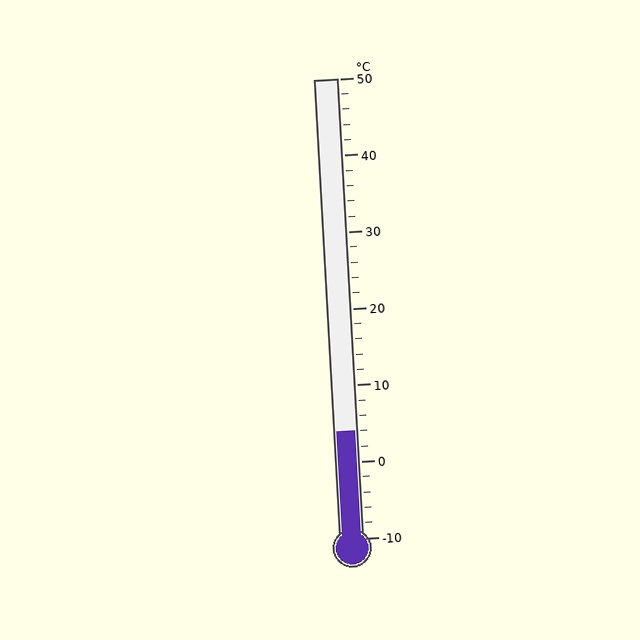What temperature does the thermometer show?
The thermometer shows approximately 4°C.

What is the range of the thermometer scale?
The thermometer scale ranges from -10°C to 50°C.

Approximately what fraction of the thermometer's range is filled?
The thermometer is filled to approximately 25% of its range.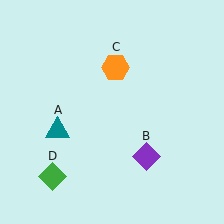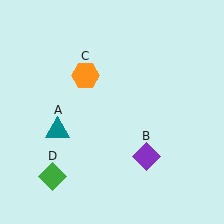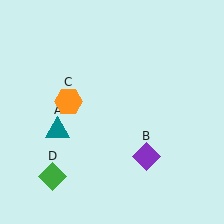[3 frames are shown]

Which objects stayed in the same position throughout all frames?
Teal triangle (object A) and purple diamond (object B) and green diamond (object D) remained stationary.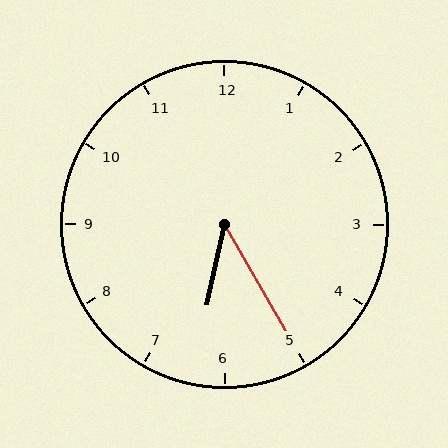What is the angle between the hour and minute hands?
Approximately 42 degrees.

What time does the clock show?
6:25.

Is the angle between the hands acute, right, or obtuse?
It is acute.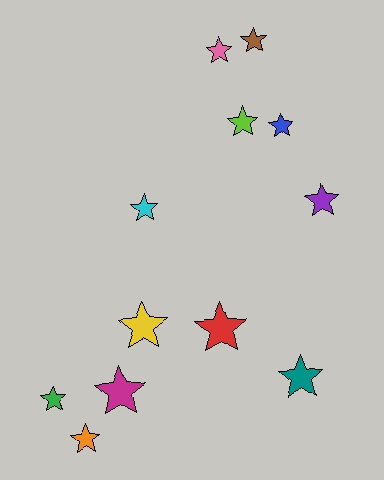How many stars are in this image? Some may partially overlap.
There are 12 stars.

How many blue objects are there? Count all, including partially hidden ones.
There is 1 blue object.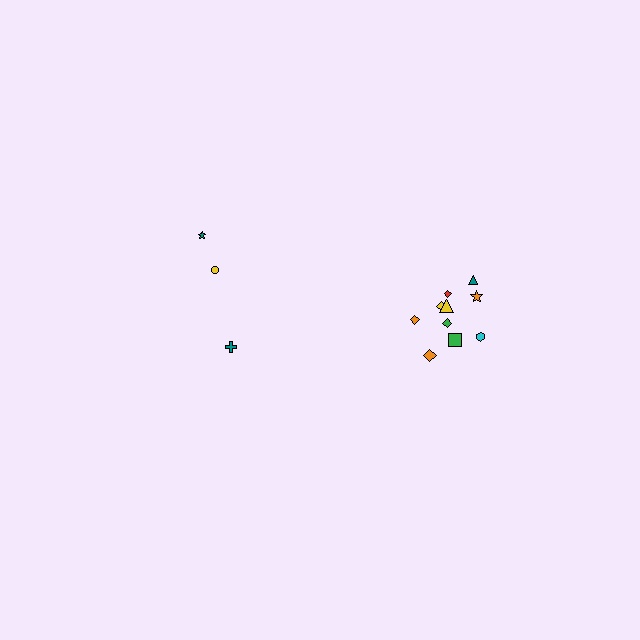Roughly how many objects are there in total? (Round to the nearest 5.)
Roughly 15 objects in total.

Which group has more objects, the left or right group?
The right group.